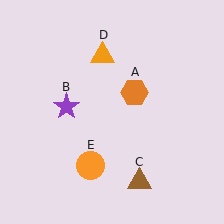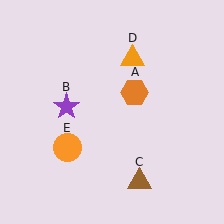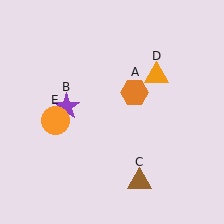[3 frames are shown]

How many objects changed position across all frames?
2 objects changed position: orange triangle (object D), orange circle (object E).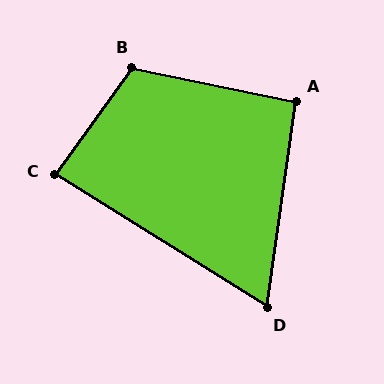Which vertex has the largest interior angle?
B, at approximately 114 degrees.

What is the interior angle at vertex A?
Approximately 94 degrees (approximately right).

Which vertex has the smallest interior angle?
D, at approximately 66 degrees.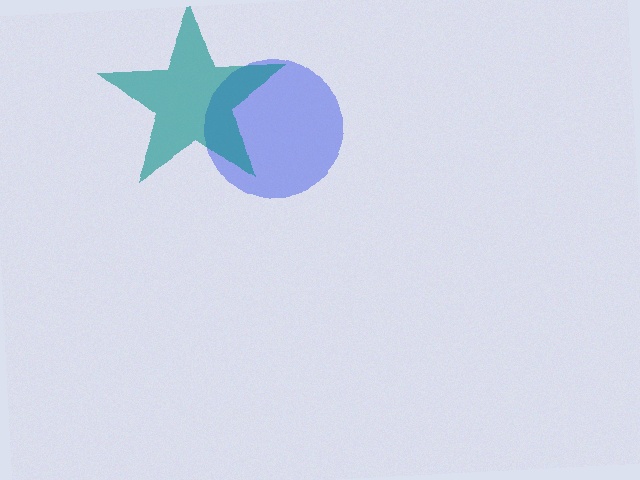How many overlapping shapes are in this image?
There are 2 overlapping shapes in the image.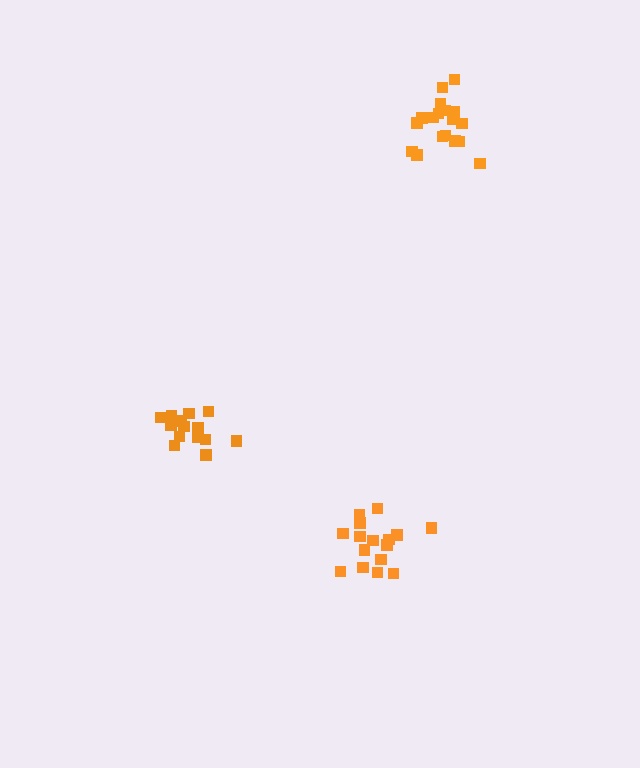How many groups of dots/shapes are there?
There are 3 groups.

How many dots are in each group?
Group 1: 16 dots, Group 2: 14 dots, Group 3: 18 dots (48 total).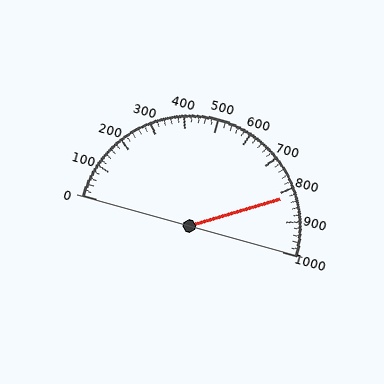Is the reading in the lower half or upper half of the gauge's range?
The reading is in the upper half of the range (0 to 1000).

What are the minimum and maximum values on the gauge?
The gauge ranges from 0 to 1000.